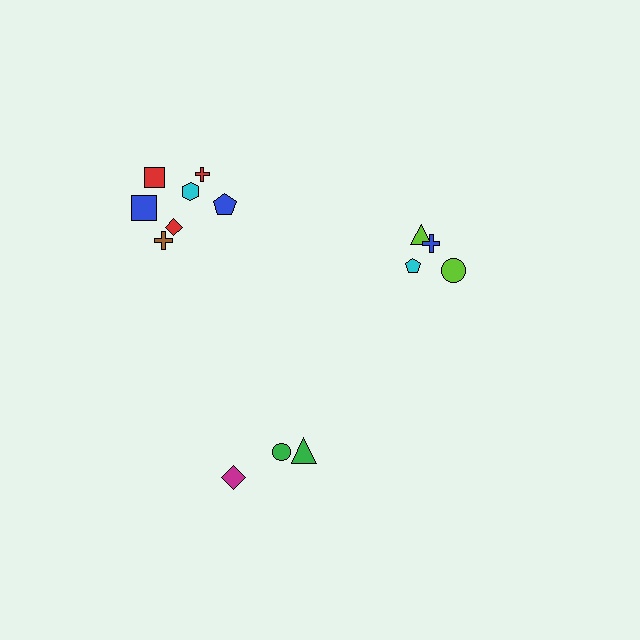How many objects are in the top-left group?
There are 7 objects.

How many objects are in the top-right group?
There are 4 objects.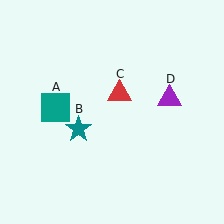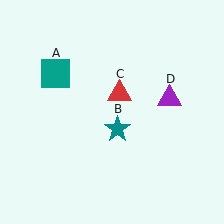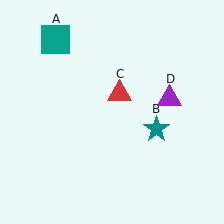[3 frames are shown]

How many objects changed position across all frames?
2 objects changed position: teal square (object A), teal star (object B).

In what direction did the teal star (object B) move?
The teal star (object B) moved right.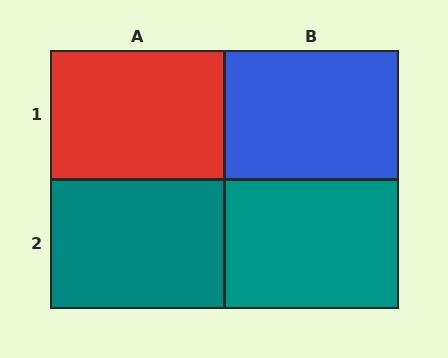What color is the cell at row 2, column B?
Teal.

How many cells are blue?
1 cell is blue.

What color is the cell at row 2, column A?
Teal.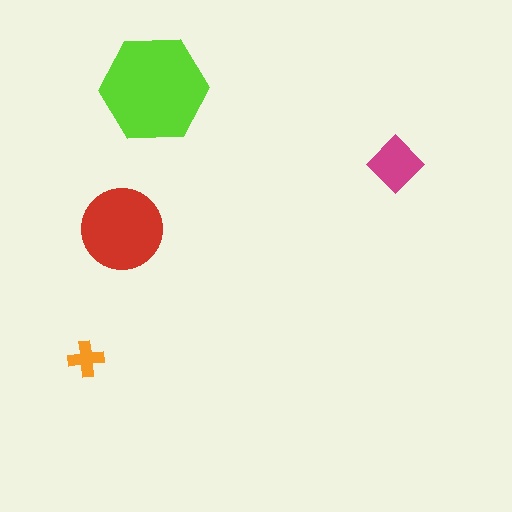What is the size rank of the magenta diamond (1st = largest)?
3rd.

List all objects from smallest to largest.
The orange cross, the magenta diamond, the red circle, the lime hexagon.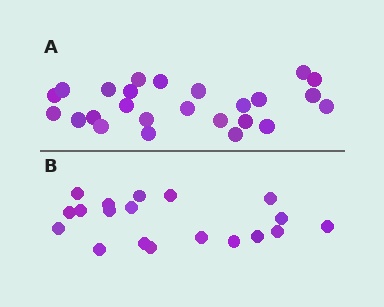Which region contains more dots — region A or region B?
Region A (the top region) has more dots.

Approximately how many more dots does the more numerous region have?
Region A has about 6 more dots than region B.